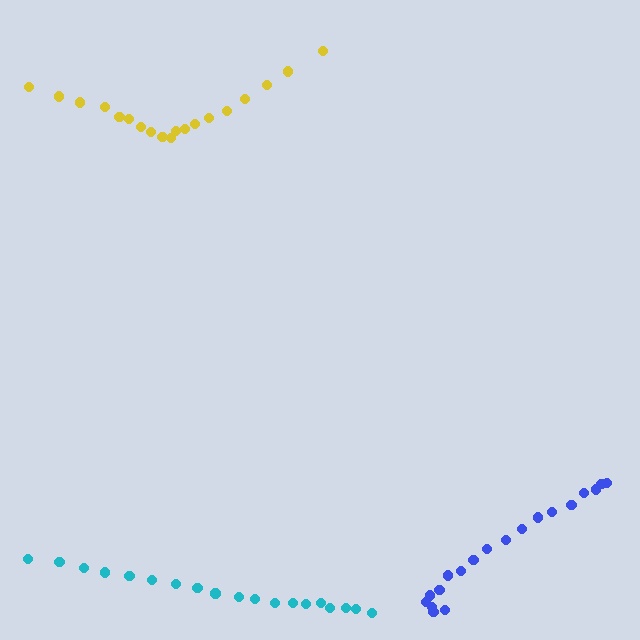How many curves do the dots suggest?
There are 3 distinct paths.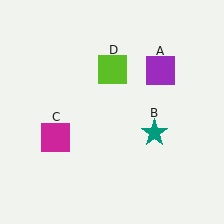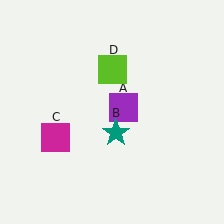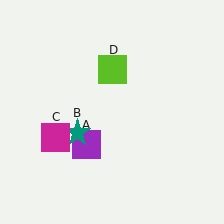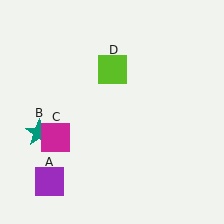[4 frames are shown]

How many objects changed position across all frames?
2 objects changed position: purple square (object A), teal star (object B).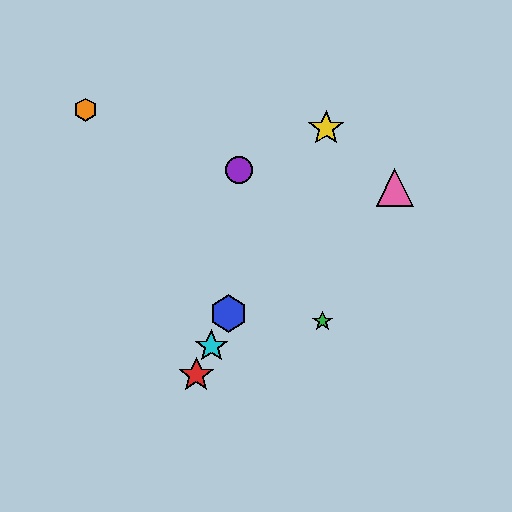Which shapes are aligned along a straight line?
The red star, the blue hexagon, the yellow star, the cyan star are aligned along a straight line.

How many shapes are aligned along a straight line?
4 shapes (the red star, the blue hexagon, the yellow star, the cyan star) are aligned along a straight line.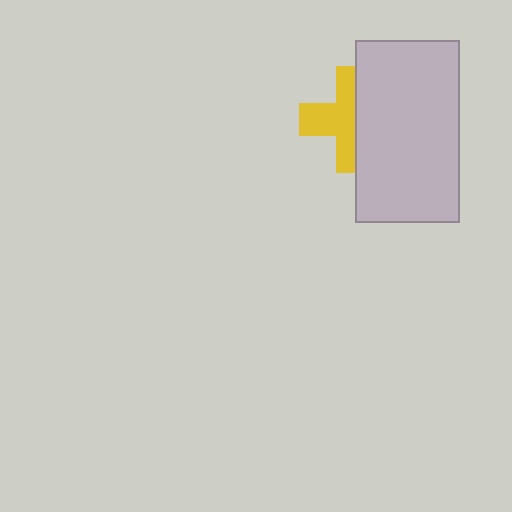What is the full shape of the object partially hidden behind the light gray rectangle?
The partially hidden object is a yellow cross.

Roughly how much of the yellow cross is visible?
About half of it is visible (roughly 55%).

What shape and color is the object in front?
The object in front is a light gray rectangle.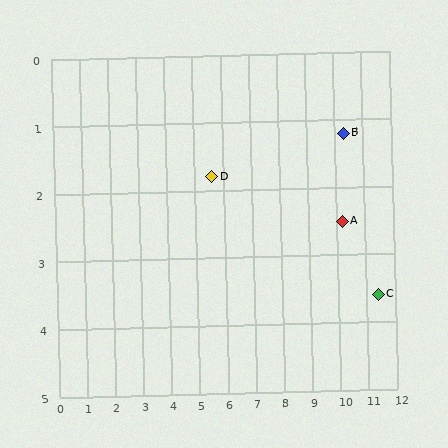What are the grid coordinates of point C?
Point C is at approximately (11.4, 3.6).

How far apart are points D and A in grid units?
Points D and A are about 4.7 grid units apart.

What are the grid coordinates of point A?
Point A is at approximately (10.2, 2.5).